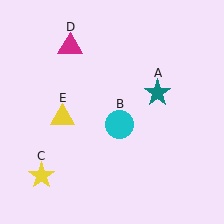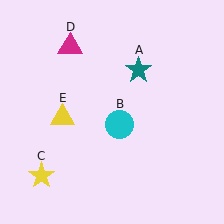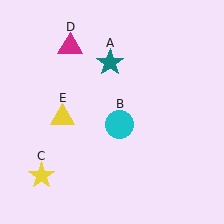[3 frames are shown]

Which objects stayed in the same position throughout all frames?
Cyan circle (object B) and yellow star (object C) and magenta triangle (object D) and yellow triangle (object E) remained stationary.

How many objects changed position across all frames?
1 object changed position: teal star (object A).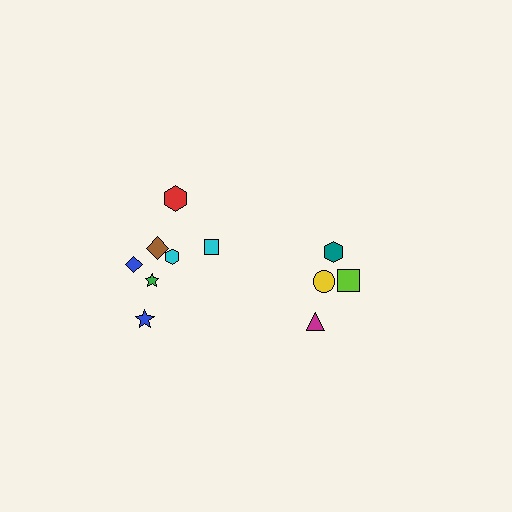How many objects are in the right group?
There are 4 objects.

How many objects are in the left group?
There are 7 objects.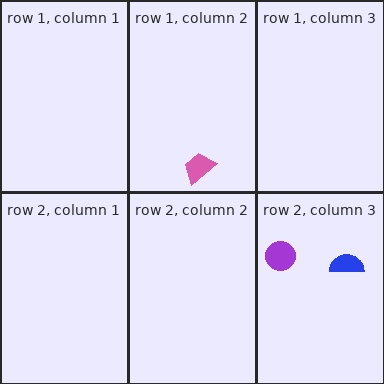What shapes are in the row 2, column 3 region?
The blue semicircle, the purple circle.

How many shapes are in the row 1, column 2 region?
1.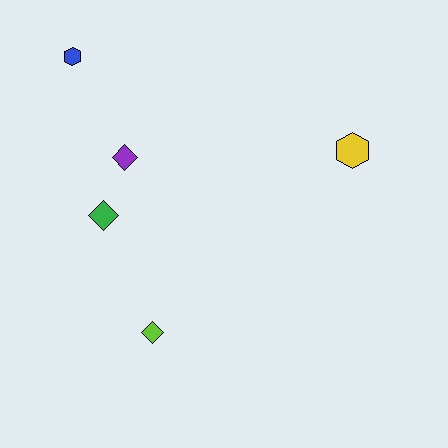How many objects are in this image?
There are 5 objects.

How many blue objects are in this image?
There is 1 blue object.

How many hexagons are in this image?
There are 2 hexagons.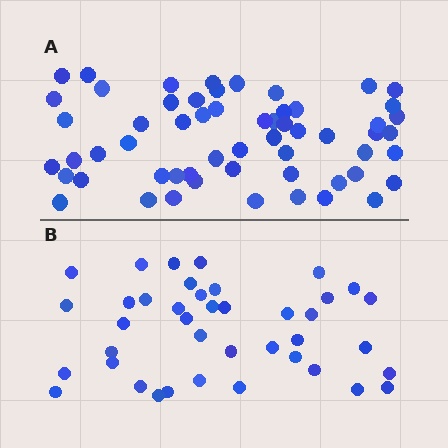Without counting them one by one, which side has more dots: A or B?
Region A (the top region) has more dots.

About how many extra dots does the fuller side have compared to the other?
Region A has approximately 20 more dots than region B.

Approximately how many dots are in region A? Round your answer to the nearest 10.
About 60 dots. (The exact count is 58, which rounds to 60.)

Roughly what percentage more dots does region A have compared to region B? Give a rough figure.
About 45% more.